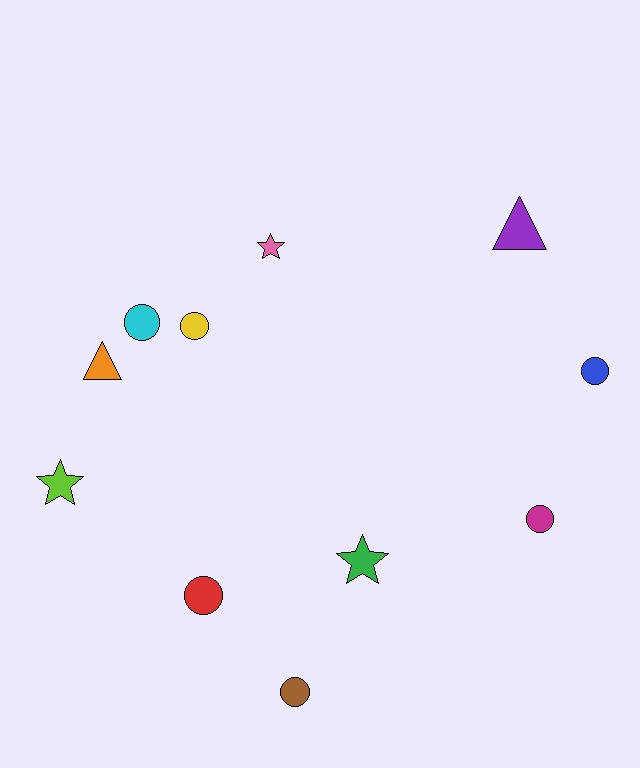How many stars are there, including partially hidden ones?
There are 3 stars.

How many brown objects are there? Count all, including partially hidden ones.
There is 1 brown object.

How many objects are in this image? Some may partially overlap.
There are 11 objects.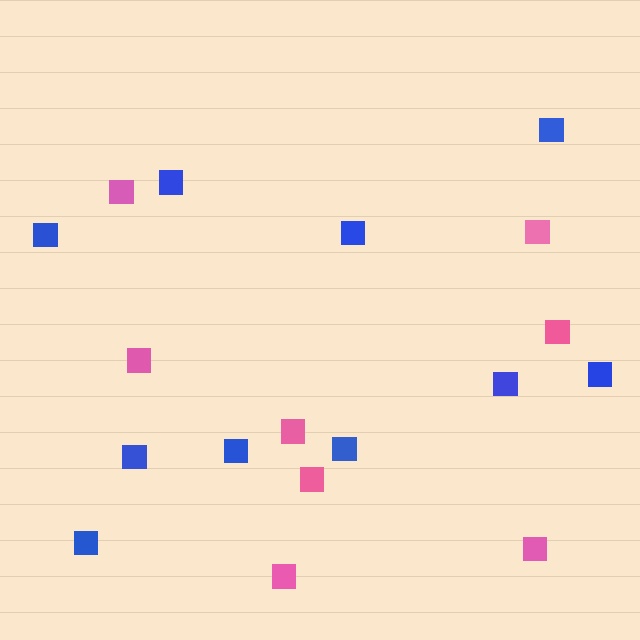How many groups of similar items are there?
There are 2 groups: one group of blue squares (10) and one group of pink squares (8).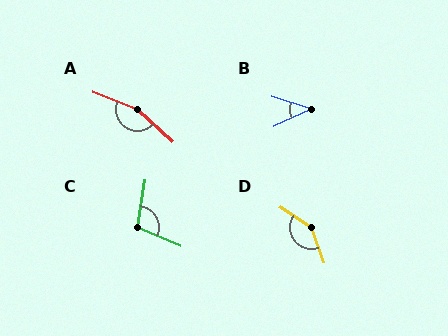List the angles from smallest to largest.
B (42°), C (105°), D (143°), A (158°).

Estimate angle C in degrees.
Approximately 105 degrees.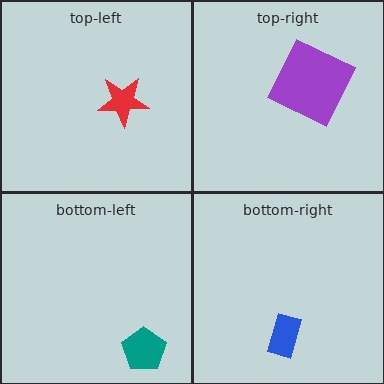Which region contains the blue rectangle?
The bottom-right region.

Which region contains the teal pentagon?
The bottom-left region.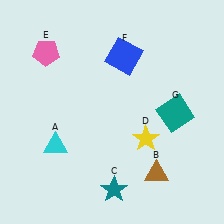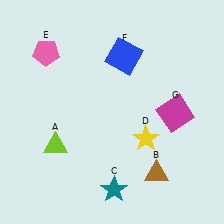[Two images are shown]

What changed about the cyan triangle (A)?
In Image 1, A is cyan. In Image 2, it changed to lime.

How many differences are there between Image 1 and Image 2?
There are 2 differences between the two images.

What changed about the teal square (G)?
In Image 1, G is teal. In Image 2, it changed to magenta.